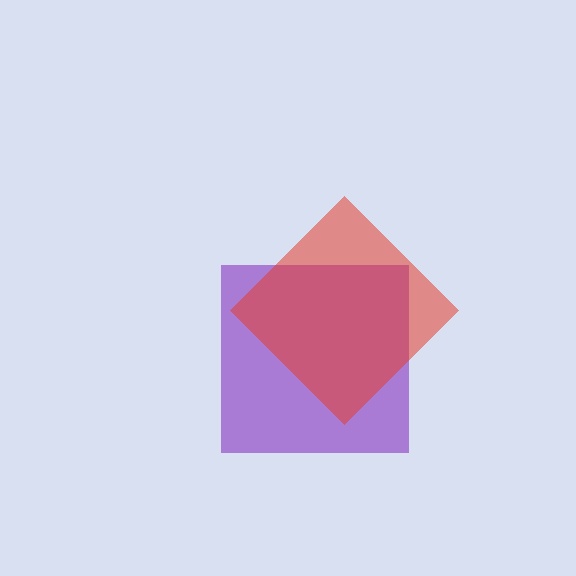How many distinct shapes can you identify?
There are 2 distinct shapes: a purple square, a red diamond.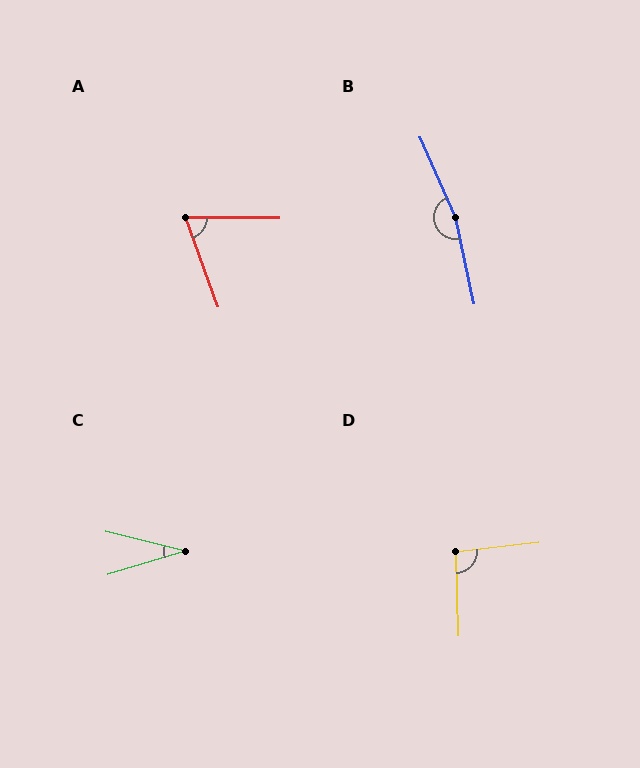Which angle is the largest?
B, at approximately 168 degrees.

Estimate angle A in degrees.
Approximately 70 degrees.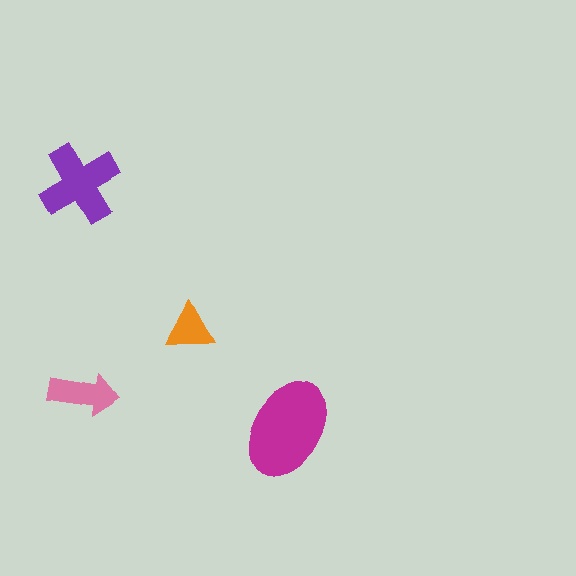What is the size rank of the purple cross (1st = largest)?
2nd.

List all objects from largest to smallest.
The magenta ellipse, the purple cross, the pink arrow, the orange triangle.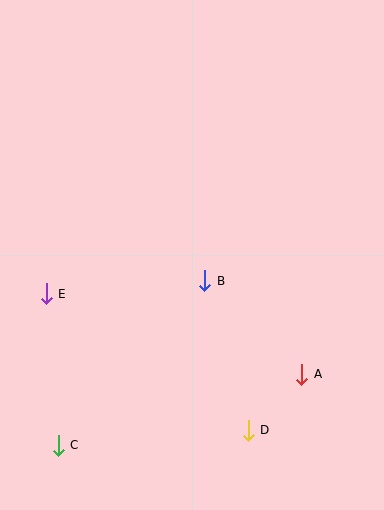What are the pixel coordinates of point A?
Point A is at (302, 374).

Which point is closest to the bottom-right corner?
Point D is closest to the bottom-right corner.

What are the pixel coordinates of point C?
Point C is at (58, 445).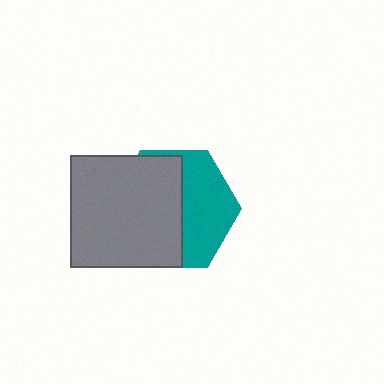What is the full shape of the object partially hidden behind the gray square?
The partially hidden object is a teal hexagon.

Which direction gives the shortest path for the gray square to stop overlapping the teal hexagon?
Moving left gives the shortest separation.